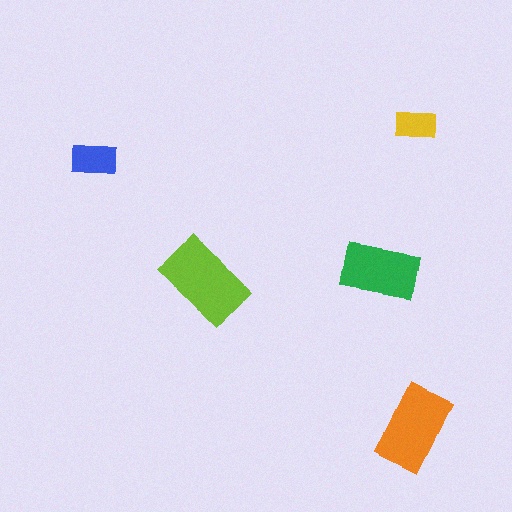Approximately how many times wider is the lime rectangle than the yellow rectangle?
About 2 times wider.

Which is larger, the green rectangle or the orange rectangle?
The orange one.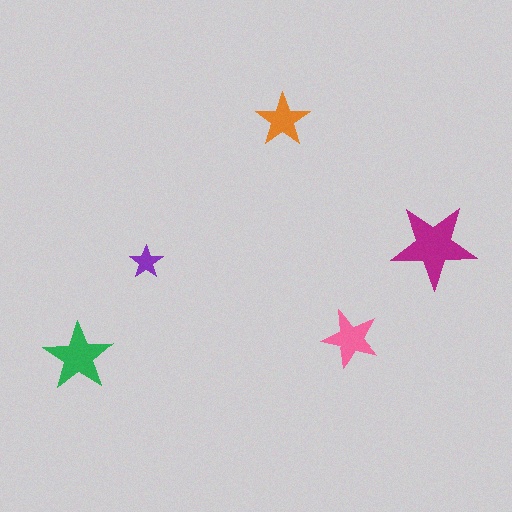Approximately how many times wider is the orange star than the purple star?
About 1.5 times wider.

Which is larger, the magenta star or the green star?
The magenta one.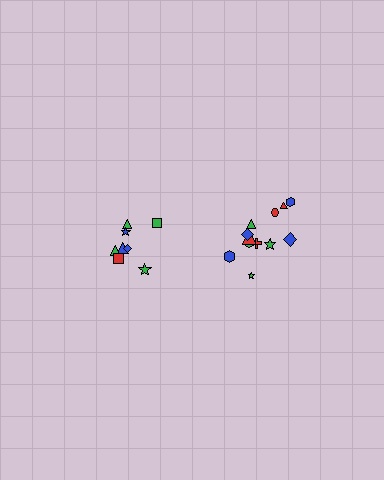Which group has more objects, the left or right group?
The right group.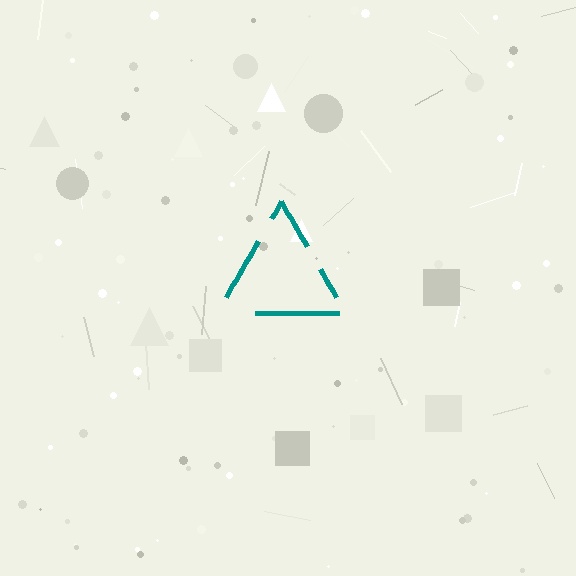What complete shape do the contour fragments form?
The contour fragments form a triangle.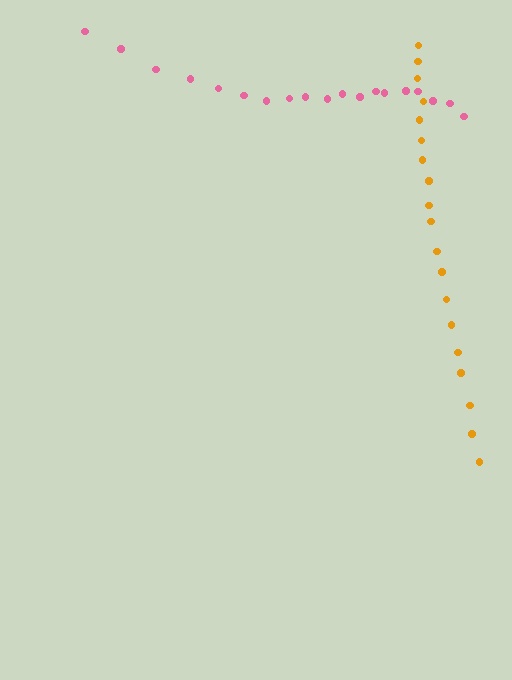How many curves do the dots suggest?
There are 2 distinct paths.